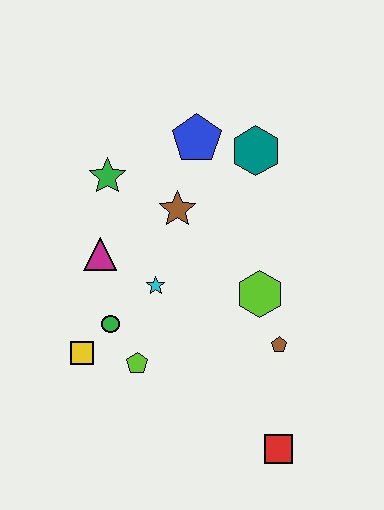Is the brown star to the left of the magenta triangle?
No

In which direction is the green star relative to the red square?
The green star is above the red square.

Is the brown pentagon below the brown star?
Yes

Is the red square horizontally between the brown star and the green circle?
No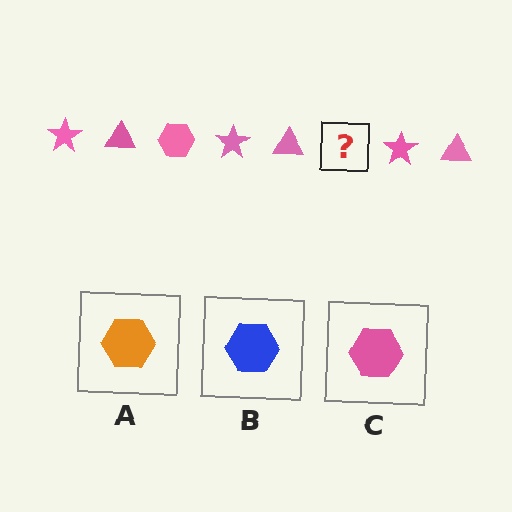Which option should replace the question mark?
Option C.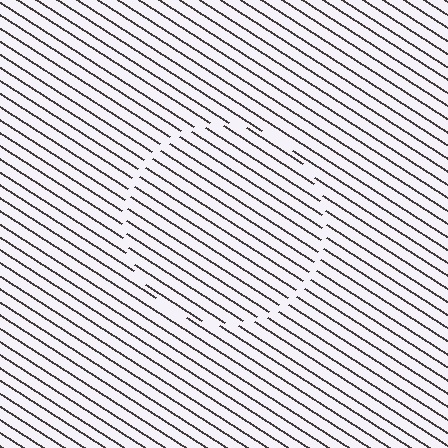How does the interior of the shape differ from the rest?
The interior of the shape contains the same grating, shifted by half a period — the contour is defined by the phase discontinuity where line-ends from the inner and outer gratings abut.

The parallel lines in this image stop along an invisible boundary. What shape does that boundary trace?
An illusory circle. The interior of the shape contains the same grating, shifted by half a period — the contour is defined by the phase discontinuity where line-ends from the inner and outer gratings abut.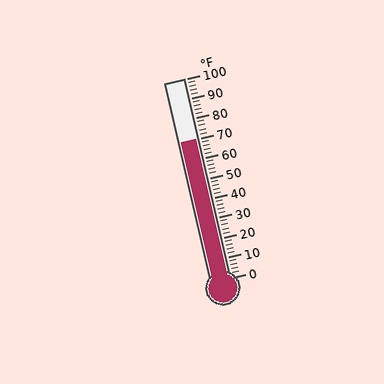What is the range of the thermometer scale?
The thermometer scale ranges from 0°F to 100°F.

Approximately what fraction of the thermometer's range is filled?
The thermometer is filled to approximately 70% of its range.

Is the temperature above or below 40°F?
The temperature is above 40°F.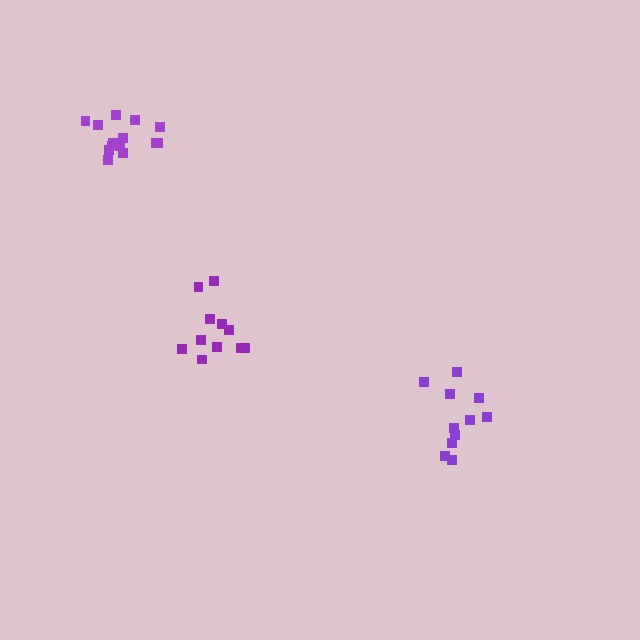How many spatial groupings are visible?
There are 3 spatial groupings.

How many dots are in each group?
Group 1: 11 dots, Group 2: 14 dots, Group 3: 11 dots (36 total).